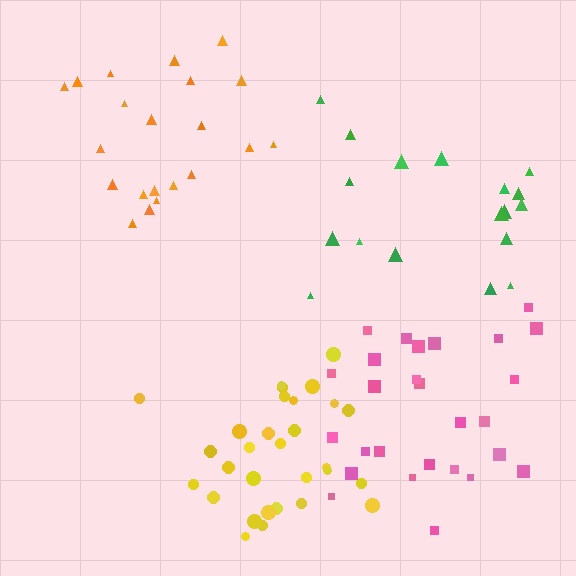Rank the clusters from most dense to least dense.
yellow, orange, pink, green.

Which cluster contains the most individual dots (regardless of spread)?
Yellow (30).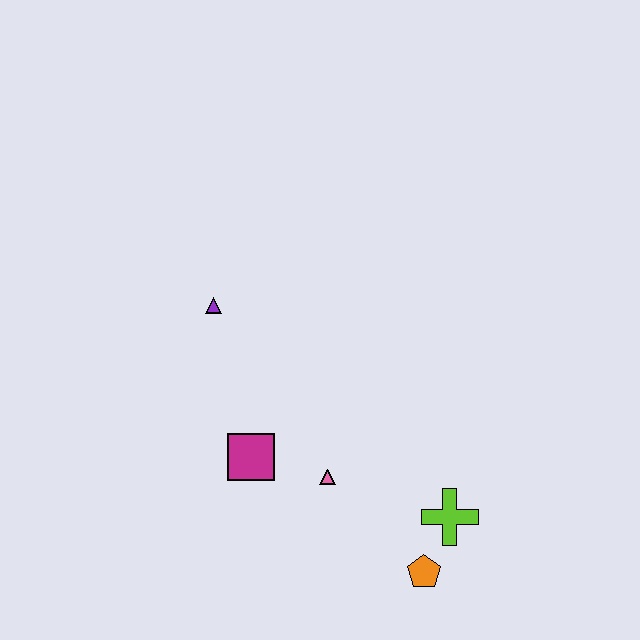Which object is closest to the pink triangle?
The magenta square is closest to the pink triangle.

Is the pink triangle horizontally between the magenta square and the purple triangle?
No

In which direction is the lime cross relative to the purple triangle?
The lime cross is to the right of the purple triangle.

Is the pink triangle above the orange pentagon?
Yes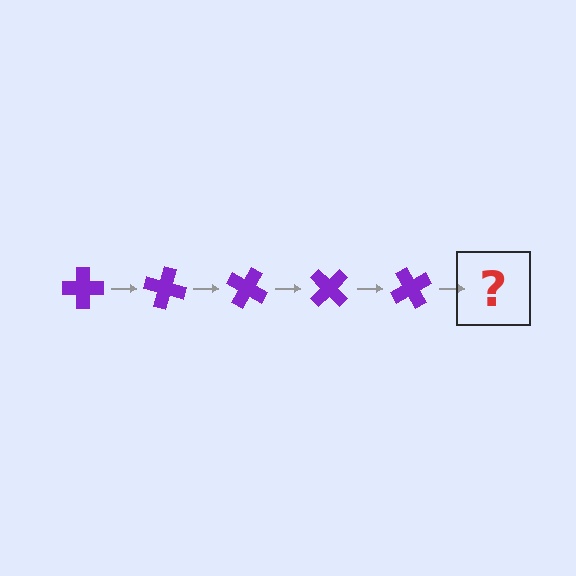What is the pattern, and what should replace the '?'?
The pattern is that the cross rotates 15 degrees each step. The '?' should be a purple cross rotated 75 degrees.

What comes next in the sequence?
The next element should be a purple cross rotated 75 degrees.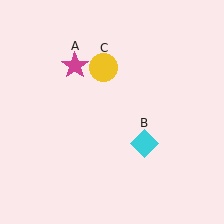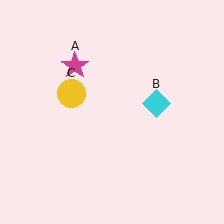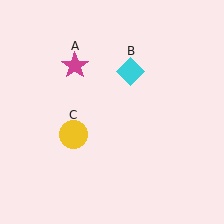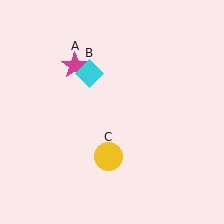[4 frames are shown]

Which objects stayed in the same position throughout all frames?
Magenta star (object A) remained stationary.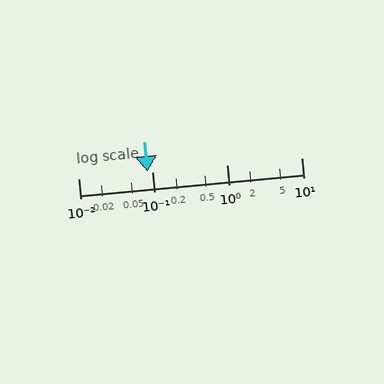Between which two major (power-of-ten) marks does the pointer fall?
The pointer is between 0.01 and 0.1.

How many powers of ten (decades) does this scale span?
The scale spans 3 decades, from 0.01 to 10.